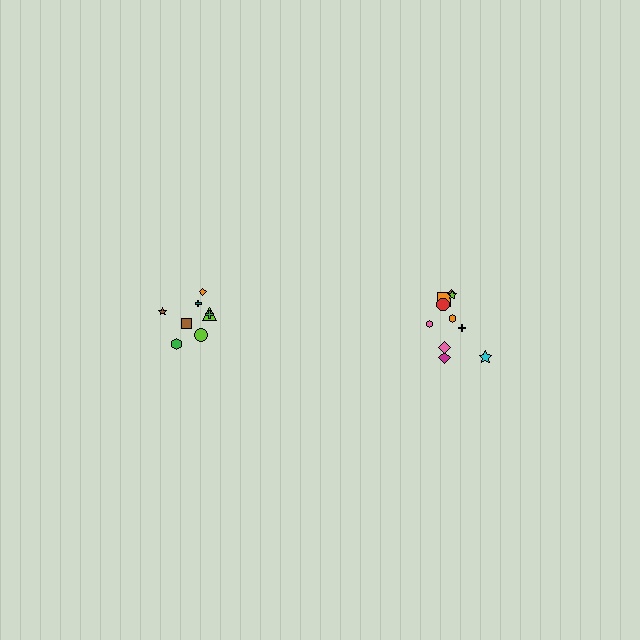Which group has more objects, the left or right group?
The right group.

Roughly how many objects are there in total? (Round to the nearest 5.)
Roughly 20 objects in total.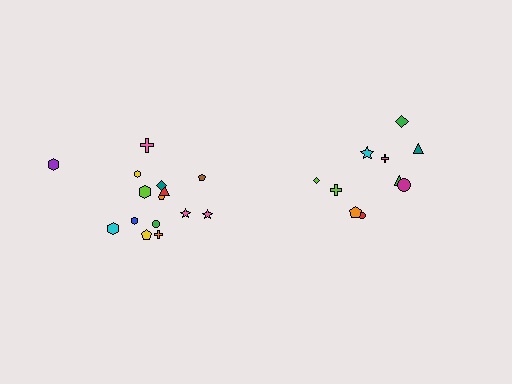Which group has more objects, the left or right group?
The left group.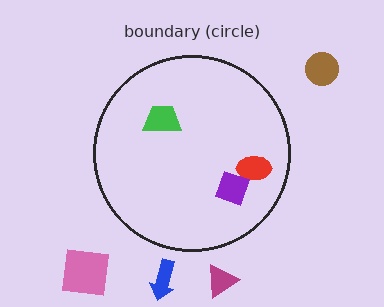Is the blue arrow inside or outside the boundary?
Outside.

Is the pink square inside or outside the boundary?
Outside.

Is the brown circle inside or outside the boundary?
Outside.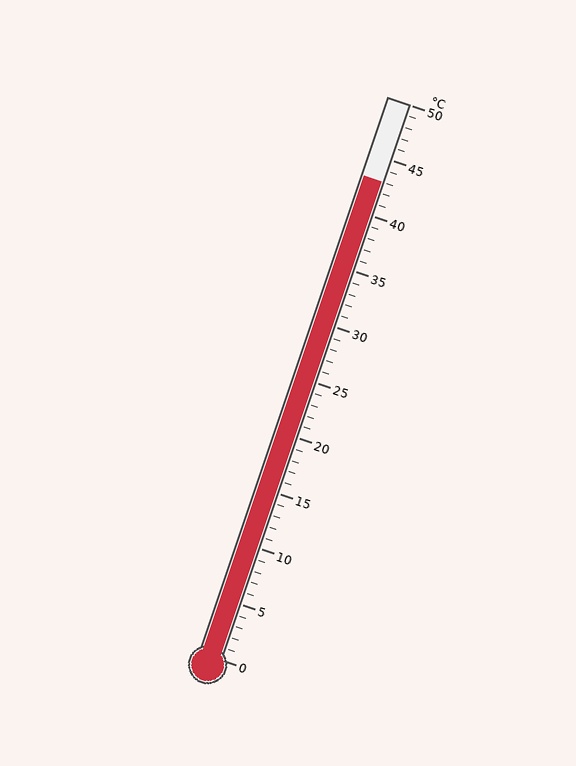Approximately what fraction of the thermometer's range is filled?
The thermometer is filled to approximately 85% of its range.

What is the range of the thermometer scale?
The thermometer scale ranges from 0°C to 50°C.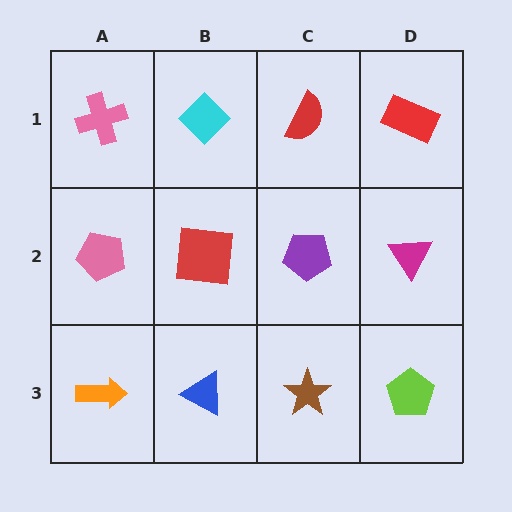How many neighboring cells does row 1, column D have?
2.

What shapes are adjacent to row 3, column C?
A purple pentagon (row 2, column C), a blue triangle (row 3, column B), a lime pentagon (row 3, column D).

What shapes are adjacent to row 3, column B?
A red square (row 2, column B), an orange arrow (row 3, column A), a brown star (row 3, column C).